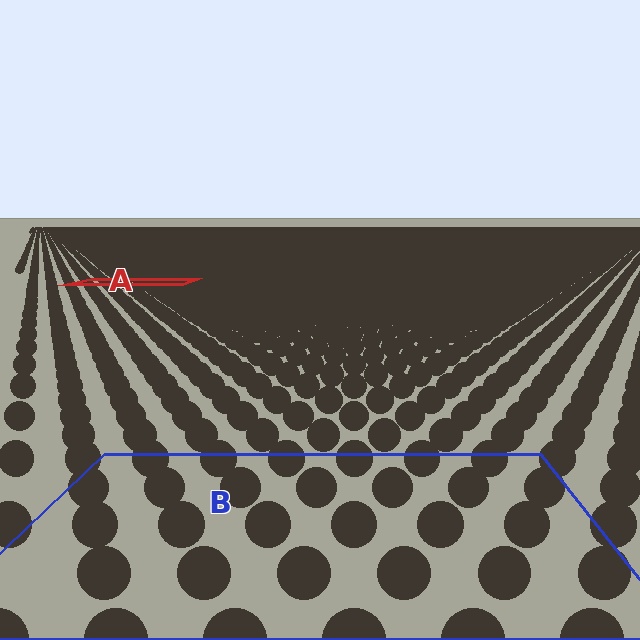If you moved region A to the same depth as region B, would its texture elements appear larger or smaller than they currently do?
They would appear larger. At a closer depth, the same texture elements are projected at a bigger on-screen size.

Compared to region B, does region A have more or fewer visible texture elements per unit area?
Region A has more texture elements per unit area — they are packed more densely because it is farther away.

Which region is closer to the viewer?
Region B is closer. The texture elements there are larger and more spread out.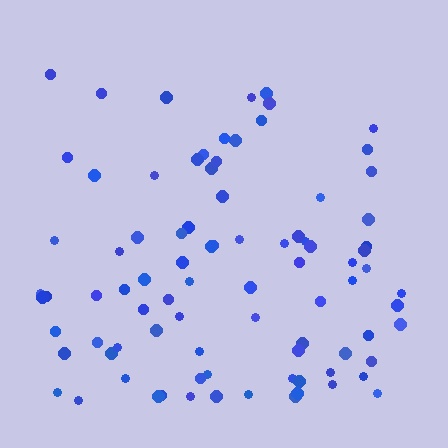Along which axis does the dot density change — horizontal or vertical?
Vertical.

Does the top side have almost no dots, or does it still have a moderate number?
Still a moderate number, just noticeably fewer than the bottom.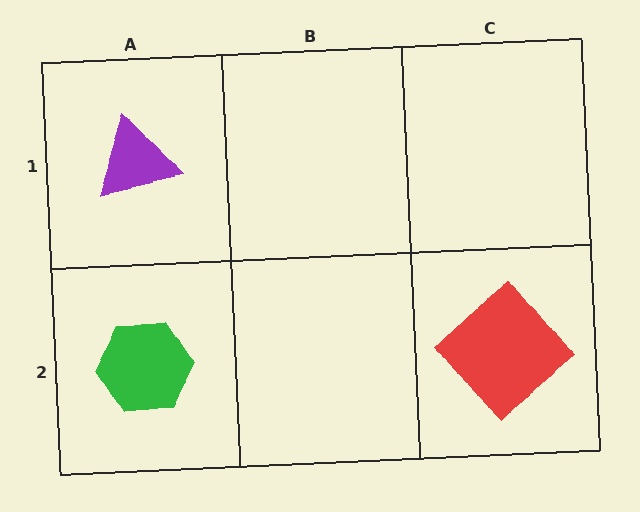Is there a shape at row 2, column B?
No, that cell is empty.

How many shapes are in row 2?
2 shapes.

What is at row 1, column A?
A purple triangle.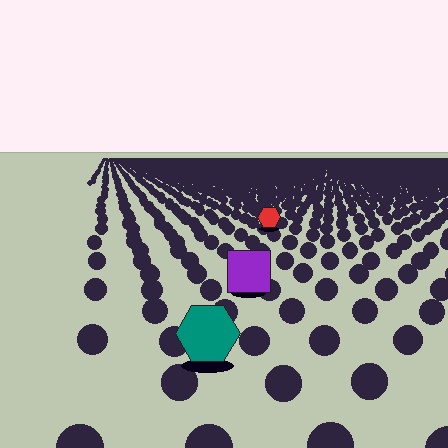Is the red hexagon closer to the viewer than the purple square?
No. The purple square is closer — you can tell from the texture gradient: the ground texture is coarser near it.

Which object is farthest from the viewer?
The red hexagon is farthest from the viewer. It appears smaller and the ground texture around it is denser.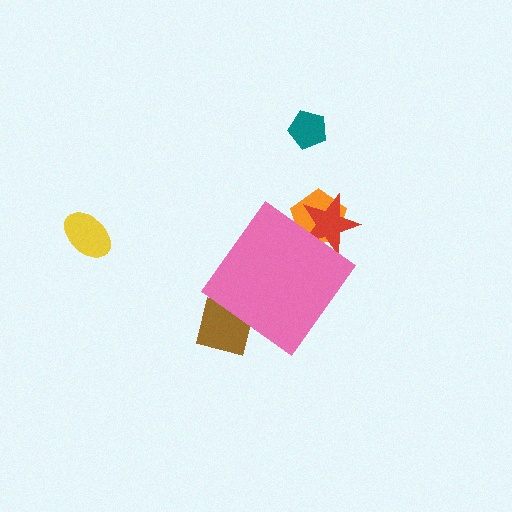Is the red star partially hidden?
Yes, the red star is partially hidden behind the pink diamond.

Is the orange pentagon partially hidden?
Yes, the orange pentagon is partially hidden behind the pink diamond.